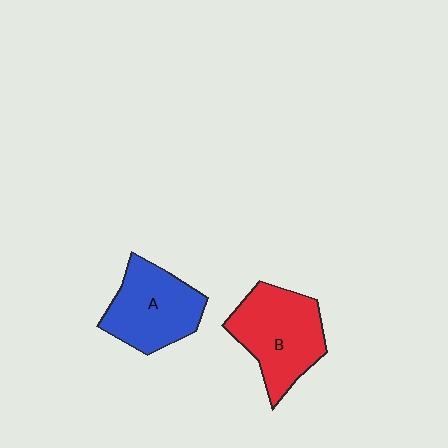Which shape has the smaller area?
Shape A (blue).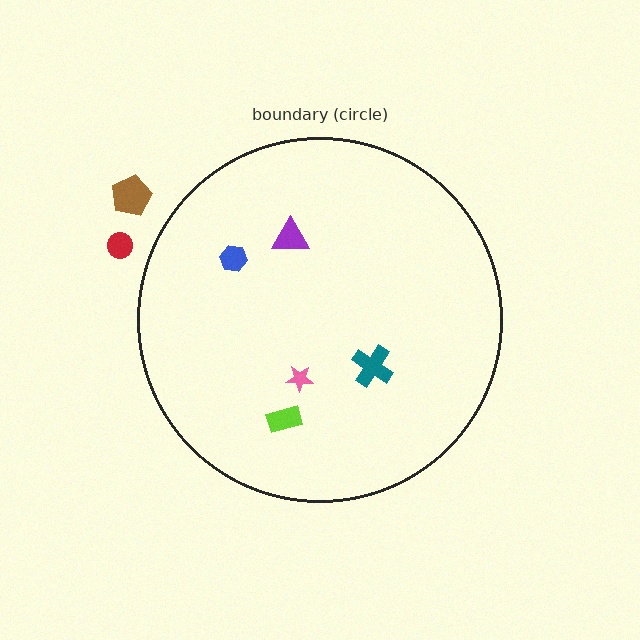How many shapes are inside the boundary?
5 inside, 2 outside.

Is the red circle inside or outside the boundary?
Outside.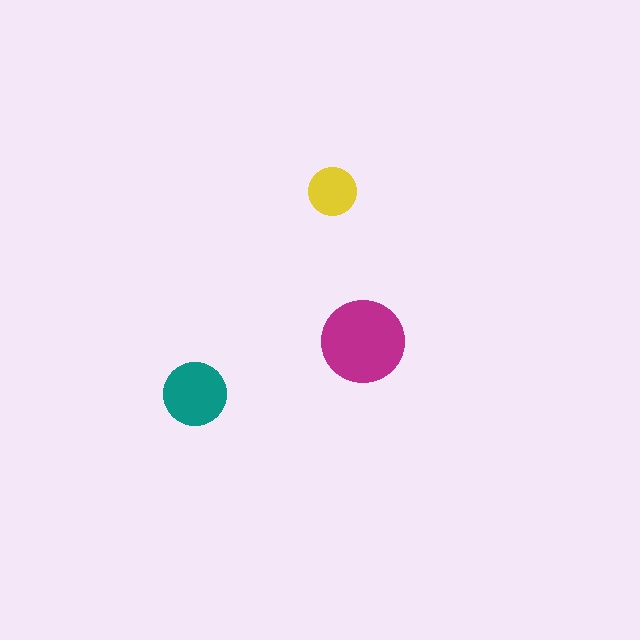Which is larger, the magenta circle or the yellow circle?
The magenta one.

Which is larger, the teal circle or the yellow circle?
The teal one.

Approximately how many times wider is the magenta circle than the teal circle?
About 1.5 times wider.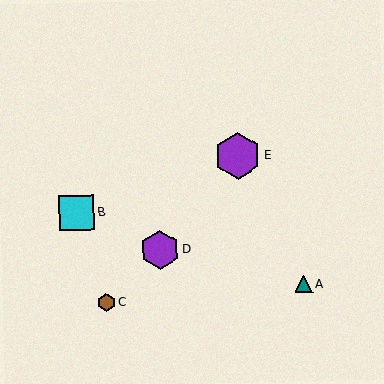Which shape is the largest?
The purple hexagon (labeled E) is the largest.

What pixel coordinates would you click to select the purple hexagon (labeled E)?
Click at (238, 156) to select the purple hexagon E.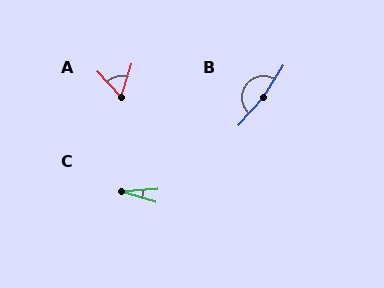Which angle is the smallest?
C, at approximately 21 degrees.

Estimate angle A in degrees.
Approximately 61 degrees.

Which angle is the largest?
B, at approximately 170 degrees.